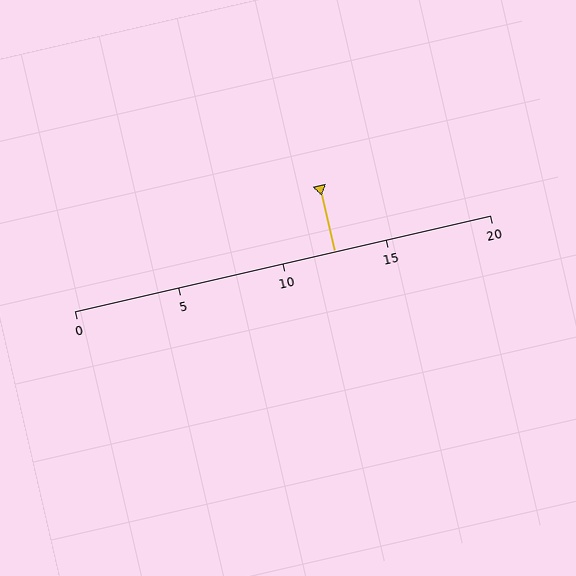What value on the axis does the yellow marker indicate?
The marker indicates approximately 12.5.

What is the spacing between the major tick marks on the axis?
The major ticks are spaced 5 apart.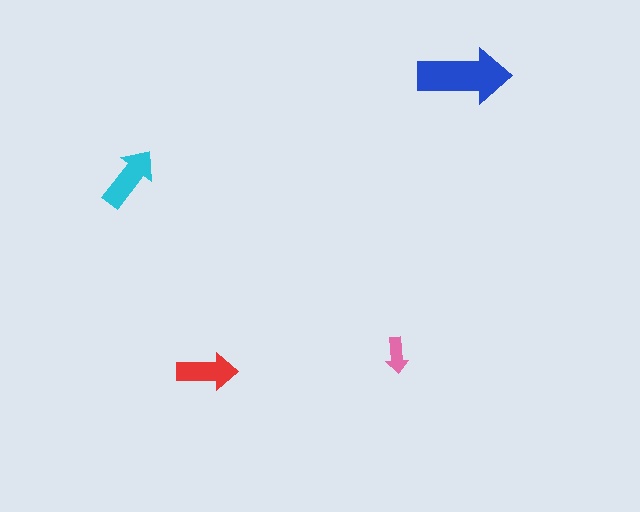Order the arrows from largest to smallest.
the blue one, the cyan one, the red one, the pink one.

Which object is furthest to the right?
The blue arrow is rightmost.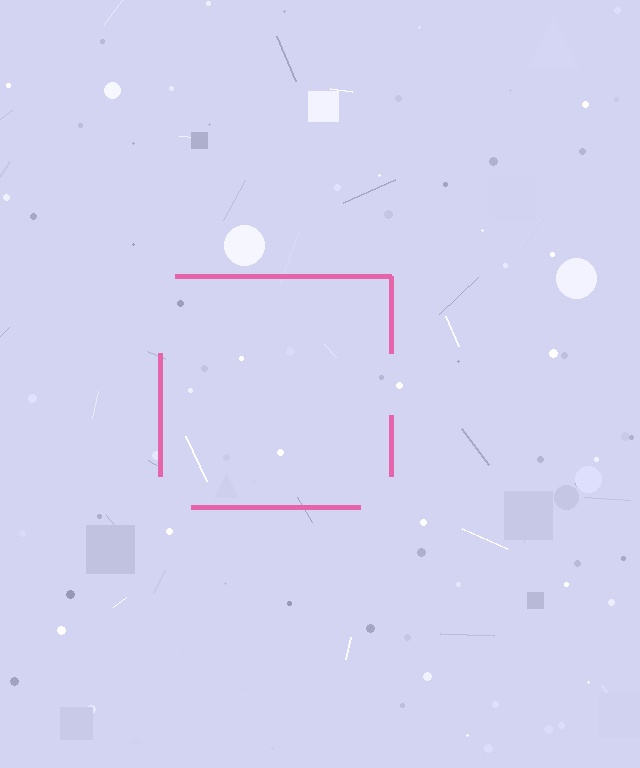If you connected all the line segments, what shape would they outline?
They would outline a square.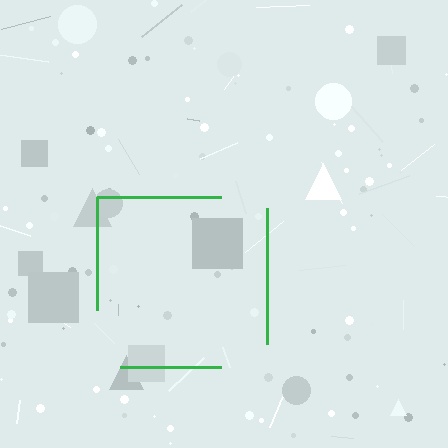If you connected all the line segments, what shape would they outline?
They would outline a square.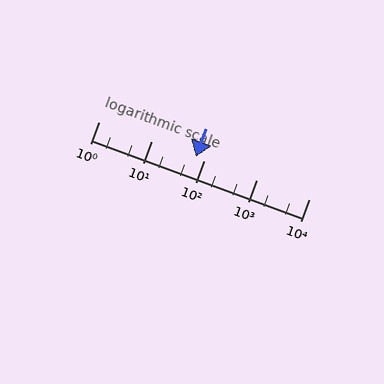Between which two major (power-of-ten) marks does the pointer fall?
The pointer is between 10 and 100.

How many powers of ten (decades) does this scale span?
The scale spans 4 decades, from 1 to 10000.